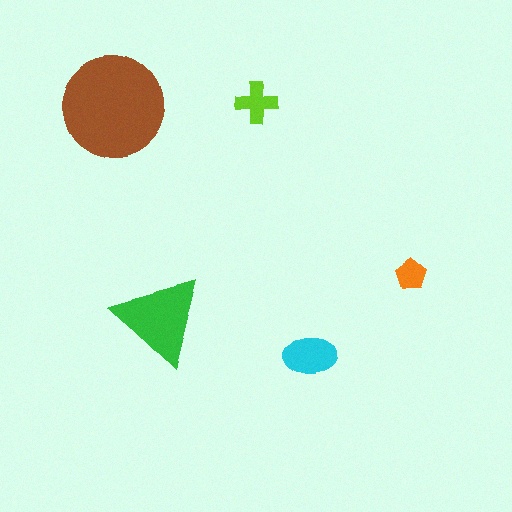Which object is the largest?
The brown circle.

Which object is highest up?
The brown circle is topmost.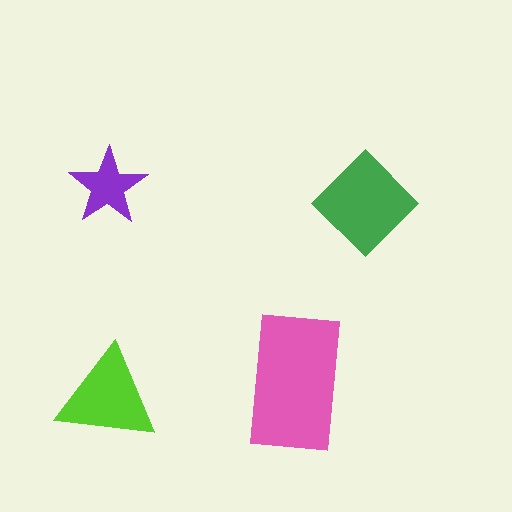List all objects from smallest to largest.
The purple star, the lime triangle, the green diamond, the pink rectangle.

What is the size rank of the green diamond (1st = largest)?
2nd.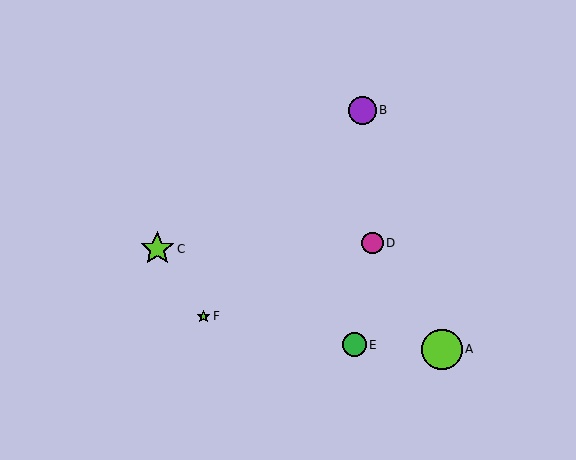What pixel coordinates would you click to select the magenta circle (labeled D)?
Click at (372, 243) to select the magenta circle D.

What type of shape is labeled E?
Shape E is a green circle.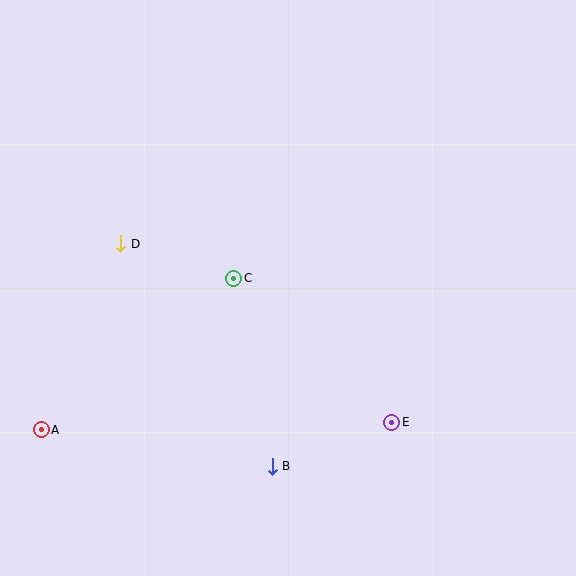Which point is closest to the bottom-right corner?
Point E is closest to the bottom-right corner.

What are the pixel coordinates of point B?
Point B is at (272, 466).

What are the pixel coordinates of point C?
Point C is at (234, 278).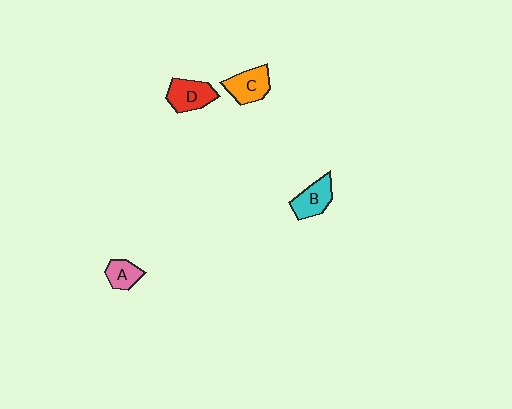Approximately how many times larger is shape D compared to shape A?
Approximately 1.5 times.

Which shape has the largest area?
Shape D (red).